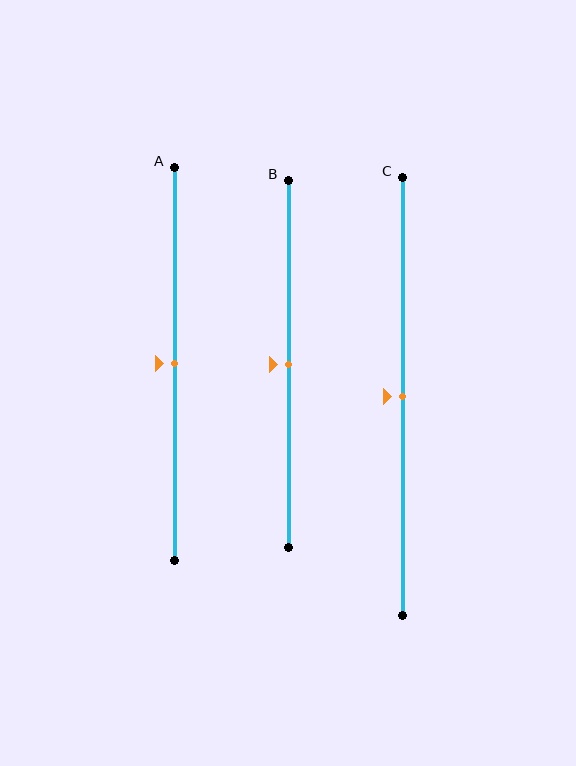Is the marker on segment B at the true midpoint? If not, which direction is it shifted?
Yes, the marker on segment B is at the true midpoint.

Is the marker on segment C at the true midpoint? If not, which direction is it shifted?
Yes, the marker on segment C is at the true midpoint.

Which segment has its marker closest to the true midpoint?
Segment A has its marker closest to the true midpoint.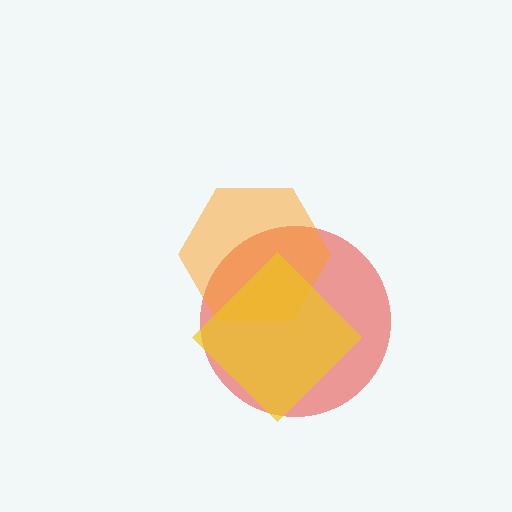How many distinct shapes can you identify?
There are 3 distinct shapes: a red circle, an orange hexagon, a yellow diamond.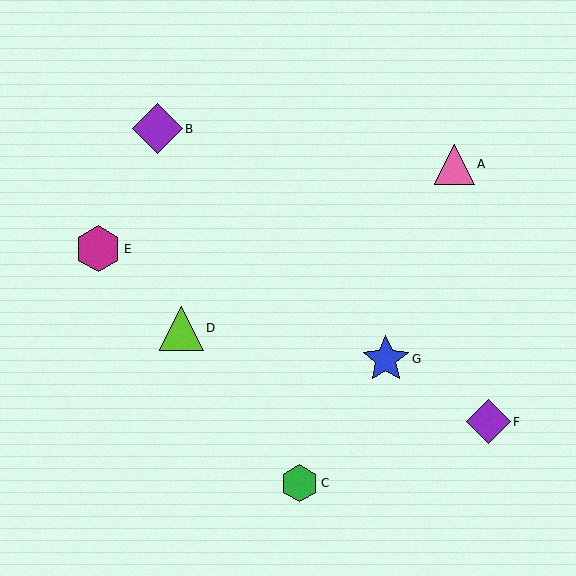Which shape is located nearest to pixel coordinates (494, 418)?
The purple diamond (labeled F) at (488, 422) is nearest to that location.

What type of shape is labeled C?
Shape C is a green hexagon.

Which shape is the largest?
The purple diamond (labeled B) is the largest.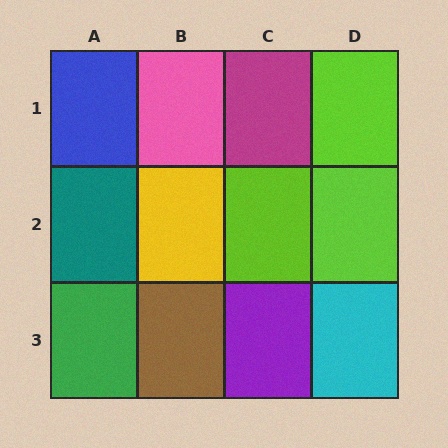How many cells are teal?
1 cell is teal.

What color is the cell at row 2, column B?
Yellow.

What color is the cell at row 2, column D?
Lime.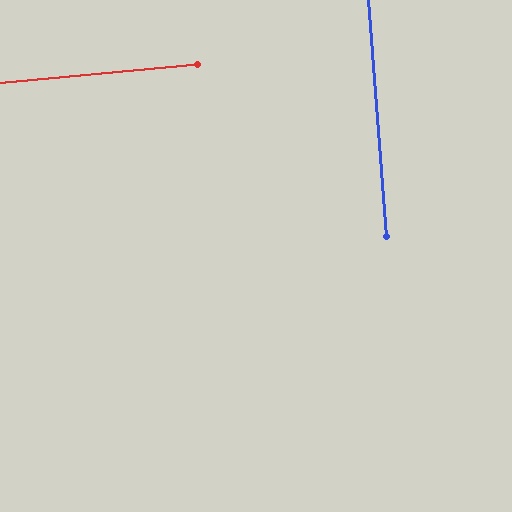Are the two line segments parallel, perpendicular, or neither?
Perpendicular — they meet at approximately 89°.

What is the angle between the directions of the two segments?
Approximately 89 degrees.